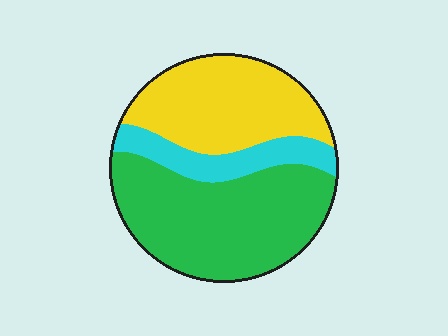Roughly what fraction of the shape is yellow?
Yellow takes up about one third (1/3) of the shape.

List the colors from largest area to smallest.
From largest to smallest: green, yellow, cyan.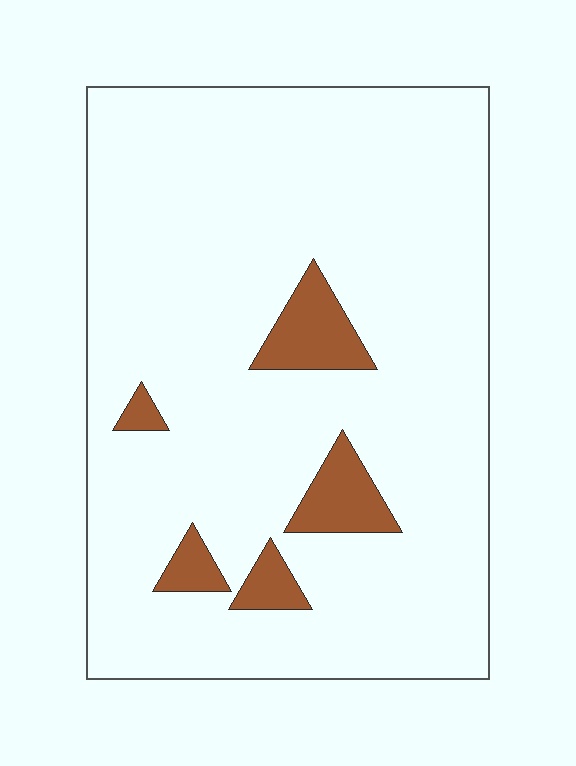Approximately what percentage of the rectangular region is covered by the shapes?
Approximately 10%.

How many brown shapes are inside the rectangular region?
5.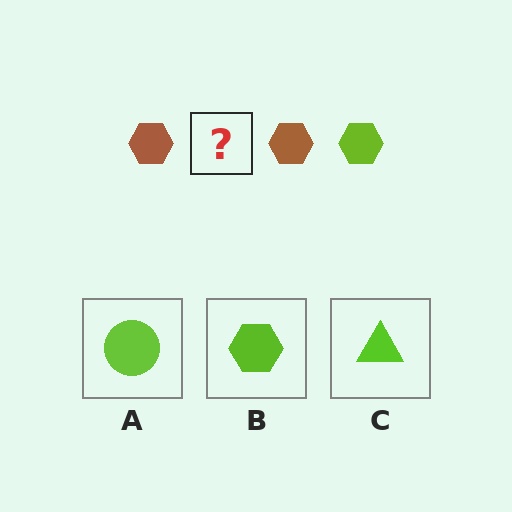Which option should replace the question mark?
Option B.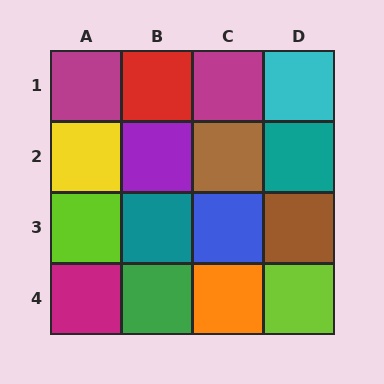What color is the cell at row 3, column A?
Lime.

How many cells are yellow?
1 cell is yellow.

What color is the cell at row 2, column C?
Brown.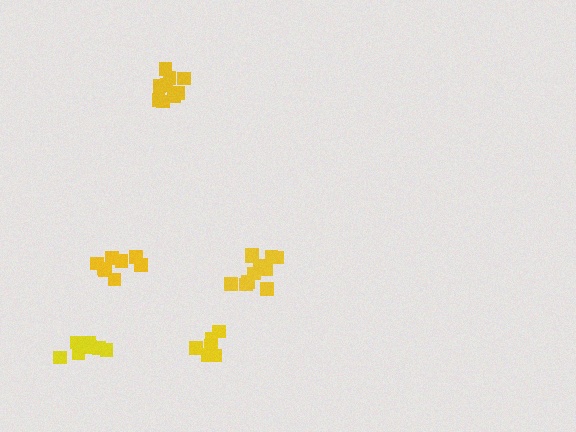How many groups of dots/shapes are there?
There are 5 groups.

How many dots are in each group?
Group 1: 11 dots, Group 2: 8 dots, Group 3: 8 dots, Group 4: 6 dots, Group 5: 9 dots (42 total).